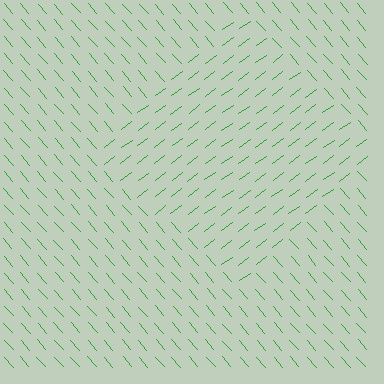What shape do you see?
I see a diamond.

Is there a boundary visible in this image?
Yes, there is a texture boundary formed by a change in line orientation.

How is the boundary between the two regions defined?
The boundary is defined purely by a change in line orientation (approximately 86 degrees difference). All lines are the same color and thickness.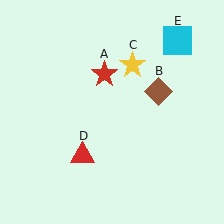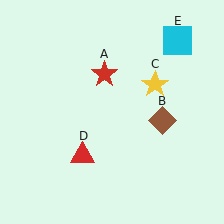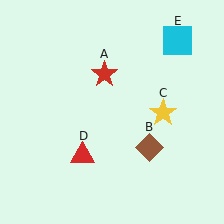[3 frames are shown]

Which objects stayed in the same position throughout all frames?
Red star (object A) and red triangle (object D) and cyan square (object E) remained stationary.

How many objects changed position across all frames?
2 objects changed position: brown diamond (object B), yellow star (object C).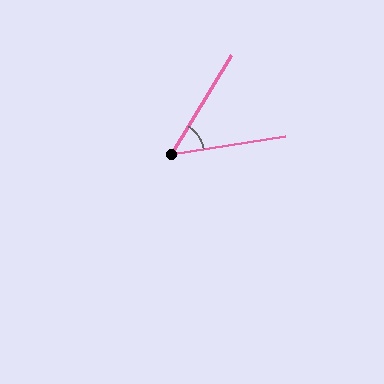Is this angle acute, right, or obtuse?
It is acute.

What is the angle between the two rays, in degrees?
Approximately 50 degrees.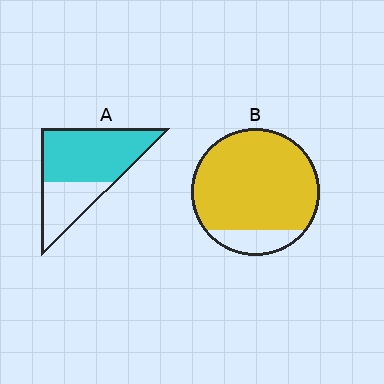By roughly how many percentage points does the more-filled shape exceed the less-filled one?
By roughly 20 percentage points (B over A).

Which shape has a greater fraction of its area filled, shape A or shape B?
Shape B.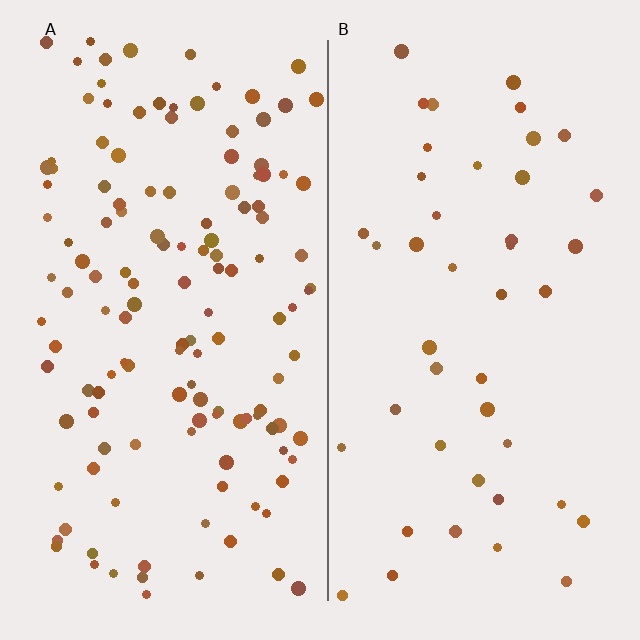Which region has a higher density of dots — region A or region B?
A (the left).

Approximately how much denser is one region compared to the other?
Approximately 3.0× — region A over region B.